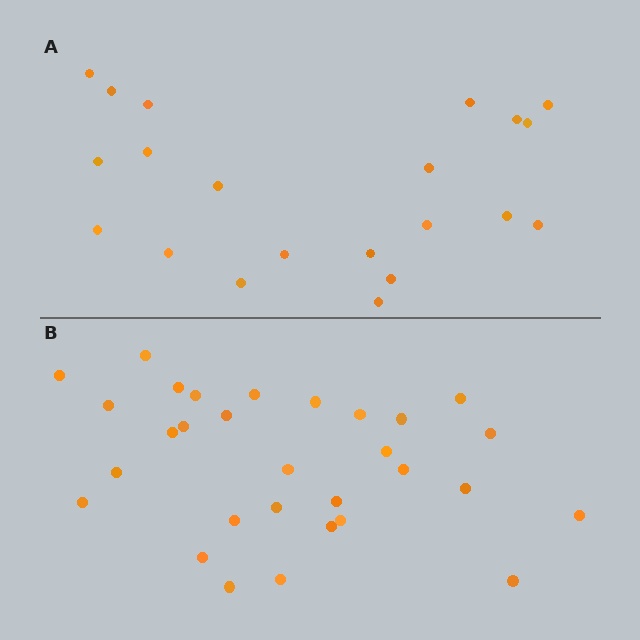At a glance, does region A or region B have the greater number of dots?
Region B (the bottom region) has more dots.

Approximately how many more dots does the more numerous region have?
Region B has roughly 8 or so more dots than region A.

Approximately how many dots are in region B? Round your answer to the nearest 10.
About 30 dots.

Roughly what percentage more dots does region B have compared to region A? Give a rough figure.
About 45% more.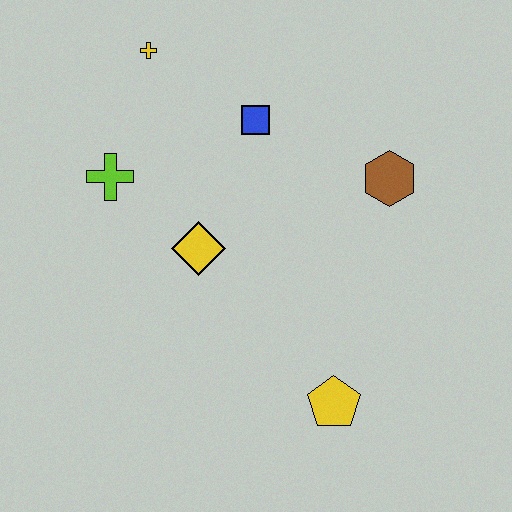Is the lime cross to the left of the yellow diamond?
Yes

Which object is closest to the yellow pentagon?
The yellow diamond is closest to the yellow pentagon.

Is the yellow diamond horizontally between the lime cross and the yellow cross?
No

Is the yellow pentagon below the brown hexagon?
Yes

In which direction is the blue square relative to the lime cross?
The blue square is to the right of the lime cross.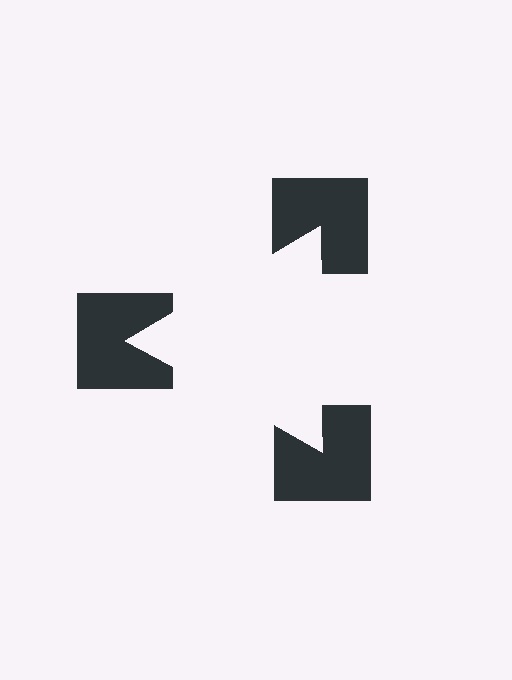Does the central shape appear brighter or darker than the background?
It typically appears slightly brighter than the background, even though no actual brightness change is drawn.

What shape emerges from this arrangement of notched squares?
An illusory triangle — its edges are inferred from the aligned wedge cuts in the notched squares, not physically drawn.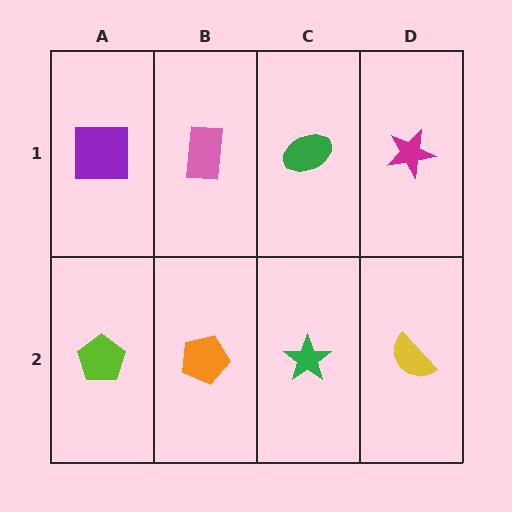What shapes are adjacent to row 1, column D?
A yellow semicircle (row 2, column D), a green ellipse (row 1, column C).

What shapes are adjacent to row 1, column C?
A green star (row 2, column C), a pink rectangle (row 1, column B), a magenta star (row 1, column D).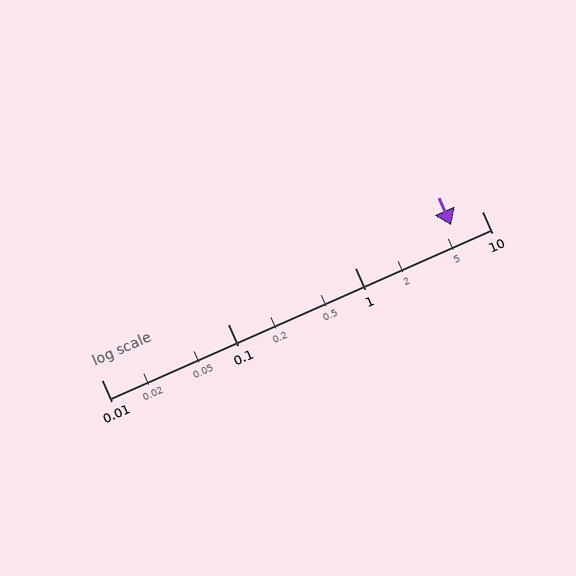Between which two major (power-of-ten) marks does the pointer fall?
The pointer is between 1 and 10.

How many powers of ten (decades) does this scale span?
The scale spans 3 decades, from 0.01 to 10.